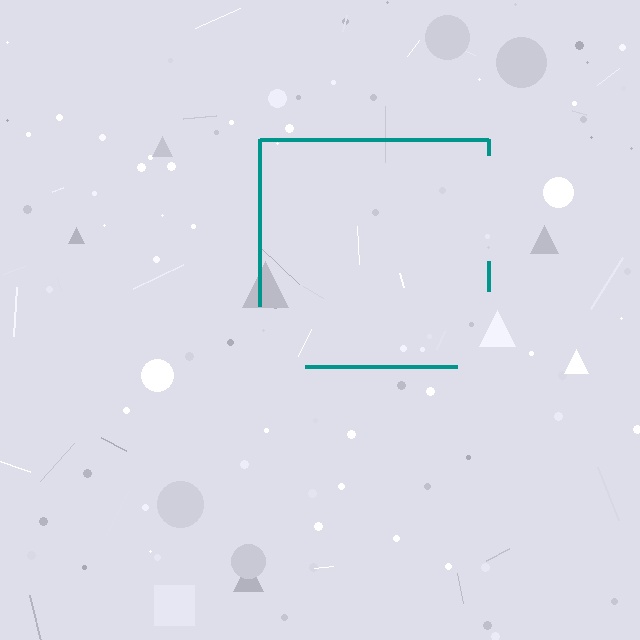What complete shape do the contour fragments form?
The contour fragments form a square.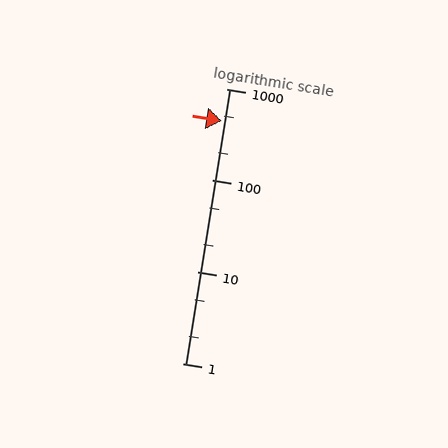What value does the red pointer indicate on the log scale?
The pointer indicates approximately 450.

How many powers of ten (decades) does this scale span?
The scale spans 3 decades, from 1 to 1000.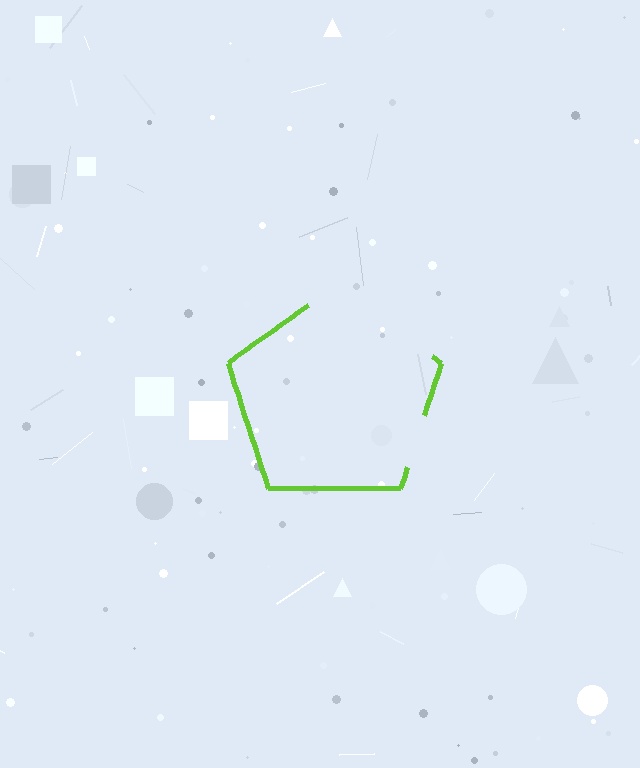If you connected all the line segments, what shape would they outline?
They would outline a pentagon.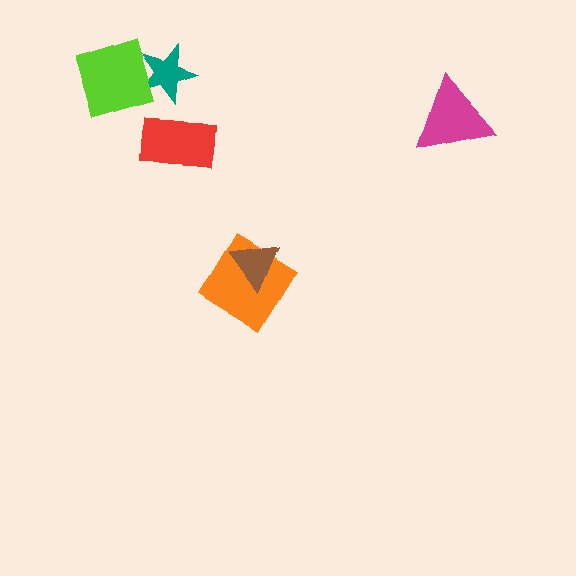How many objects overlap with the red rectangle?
0 objects overlap with the red rectangle.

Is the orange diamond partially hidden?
Yes, it is partially covered by another shape.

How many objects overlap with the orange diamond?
1 object overlaps with the orange diamond.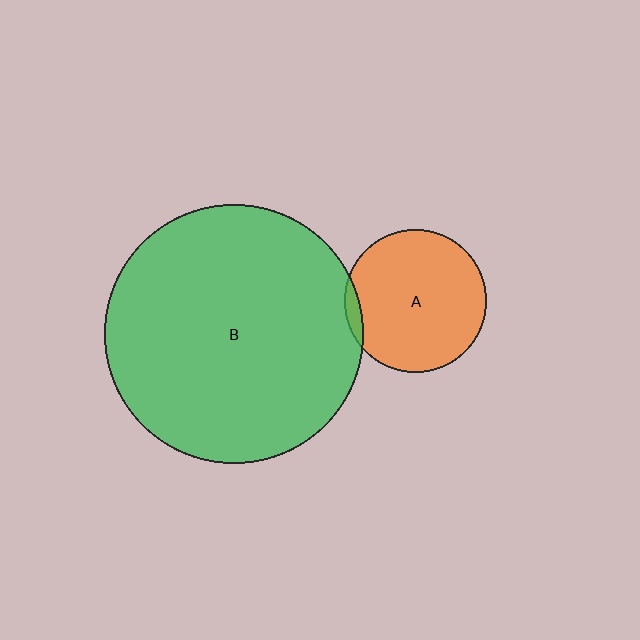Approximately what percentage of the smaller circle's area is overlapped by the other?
Approximately 5%.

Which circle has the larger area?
Circle B (green).